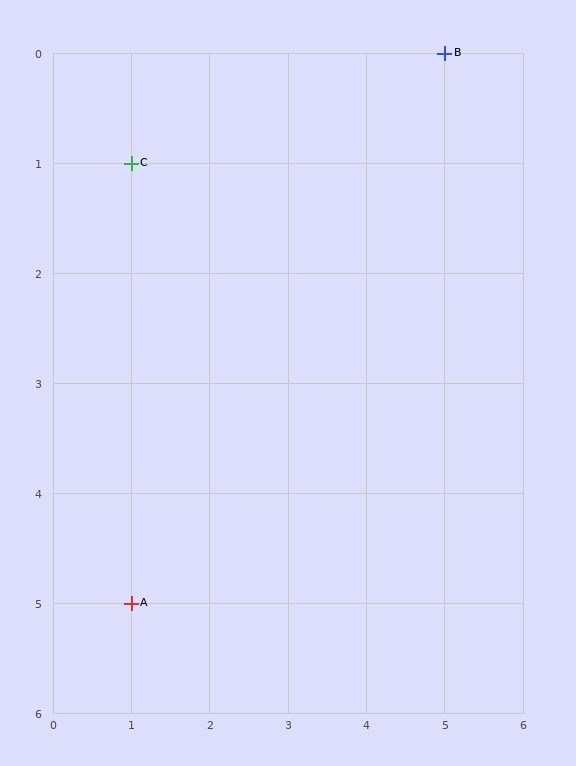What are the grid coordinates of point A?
Point A is at grid coordinates (1, 5).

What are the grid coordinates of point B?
Point B is at grid coordinates (5, 0).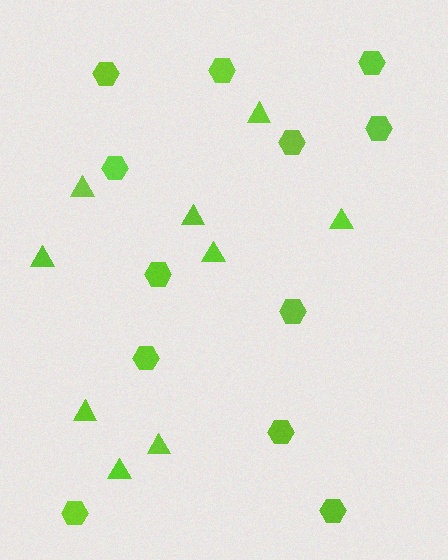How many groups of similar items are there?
There are 2 groups: one group of hexagons (12) and one group of triangles (9).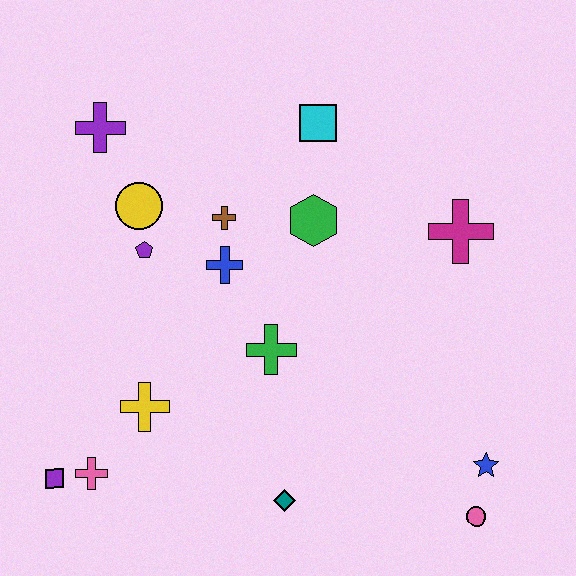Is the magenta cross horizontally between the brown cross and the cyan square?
No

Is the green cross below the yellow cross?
No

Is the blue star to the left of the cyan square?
No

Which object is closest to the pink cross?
The purple square is closest to the pink cross.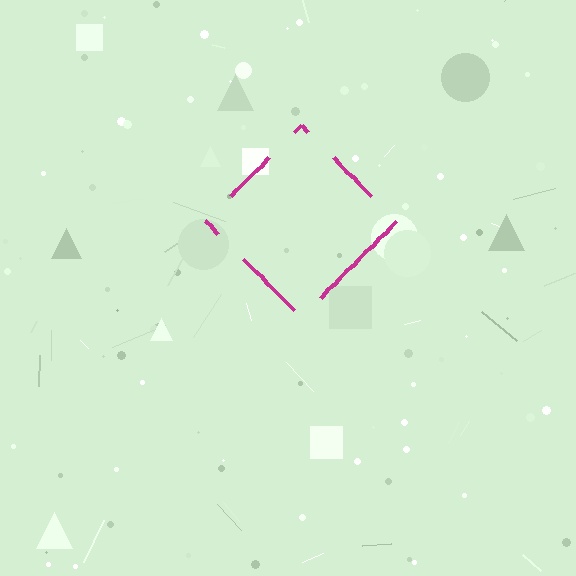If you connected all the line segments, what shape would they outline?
They would outline a diamond.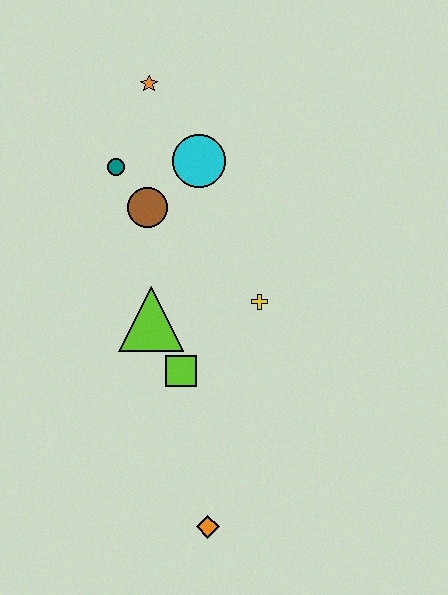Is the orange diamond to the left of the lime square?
No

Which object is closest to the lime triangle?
The lime square is closest to the lime triangle.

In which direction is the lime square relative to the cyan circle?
The lime square is below the cyan circle.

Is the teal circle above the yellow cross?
Yes